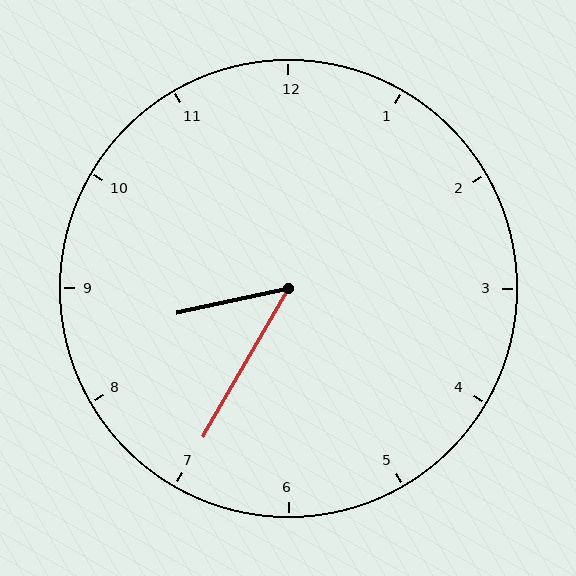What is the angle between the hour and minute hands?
Approximately 48 degrees.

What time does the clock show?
8:35.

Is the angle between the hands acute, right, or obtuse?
It is acute.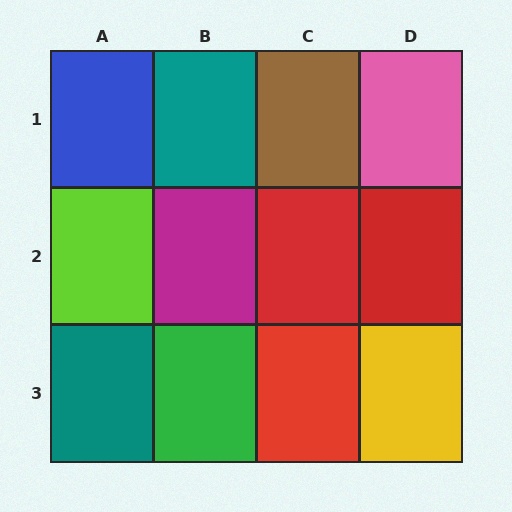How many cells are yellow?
1 cell is yellow.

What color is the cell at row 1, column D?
Pink.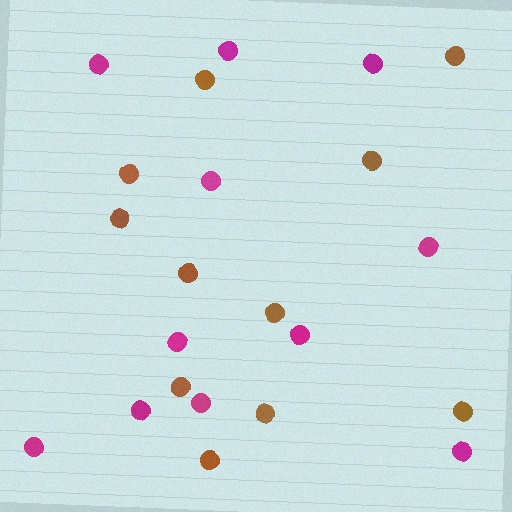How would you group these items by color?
There are 2 groups: one group of magenta circles (11) and one group of brown circles (11).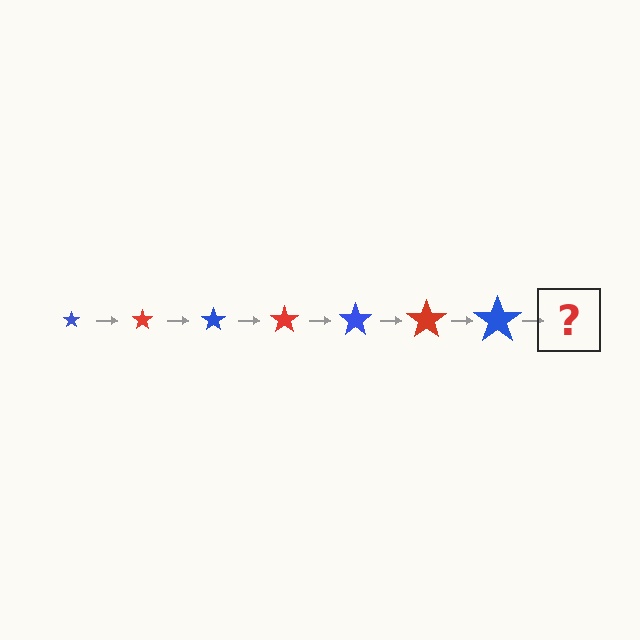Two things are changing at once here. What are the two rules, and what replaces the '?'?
The two rules are that the star grows larger each step and the color cycles through blue and red. The '?' should be a red star, larger than the previous one.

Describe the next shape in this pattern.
It should be a red star, larger than the previous one.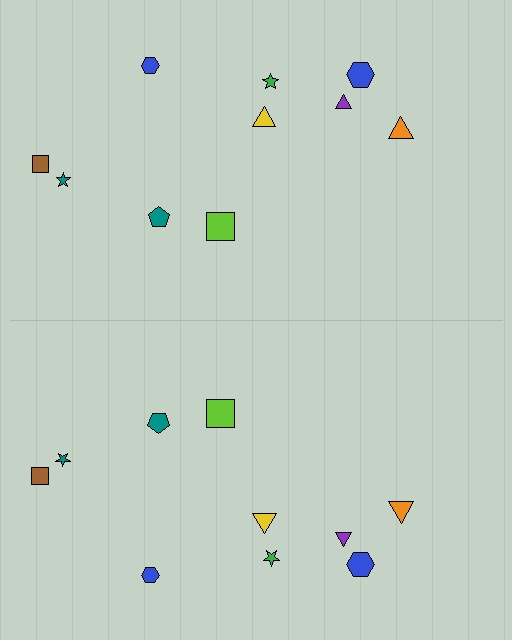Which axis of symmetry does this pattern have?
The pattern has a horizontal axis of symmetry running through the center of the image.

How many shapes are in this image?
There are 20 shapes in this image.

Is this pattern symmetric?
Yes, this pattern has bilateral (reflection) symmetry.